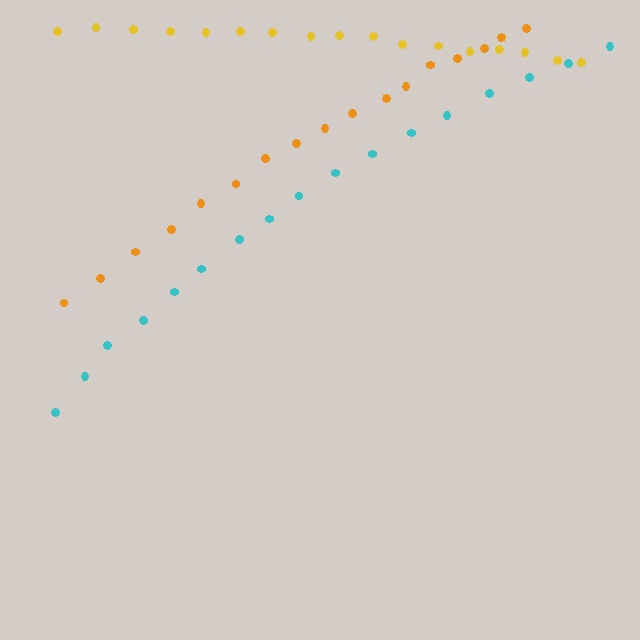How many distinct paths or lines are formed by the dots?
There are 3 distinct paths.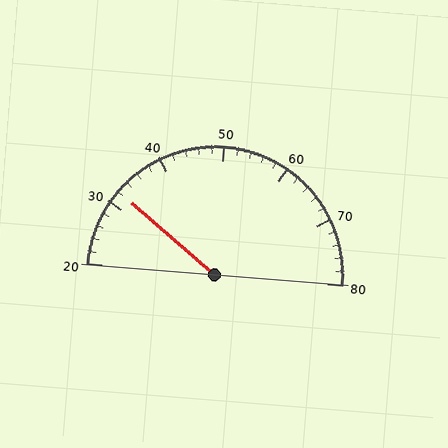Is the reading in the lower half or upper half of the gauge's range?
The reading is in the lower half of the range (20 to 80).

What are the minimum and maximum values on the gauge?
The gauge ranges from 20 to 80.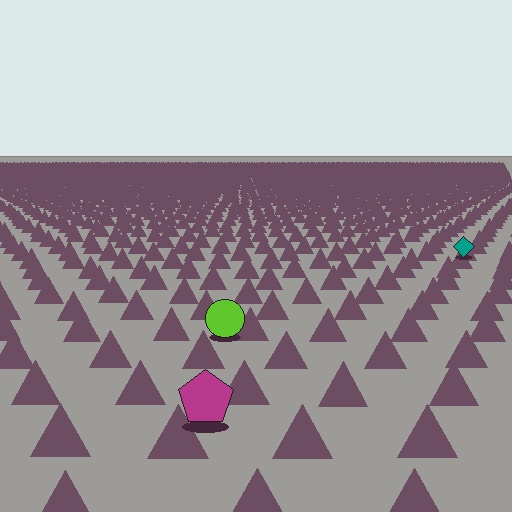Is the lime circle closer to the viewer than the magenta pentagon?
No. The magenta pentagon is closer — you can tell from the texture gradient: the ground texture is coarser near it.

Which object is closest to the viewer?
The magenta pentagon is closest. The texture marks near it are larger and more spread out.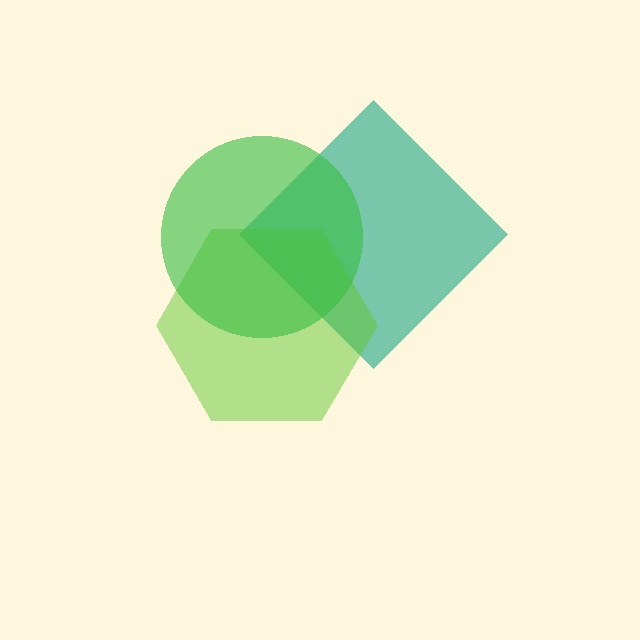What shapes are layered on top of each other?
The layered shapes are: a teal diamond, a lime hexagon, a green circle.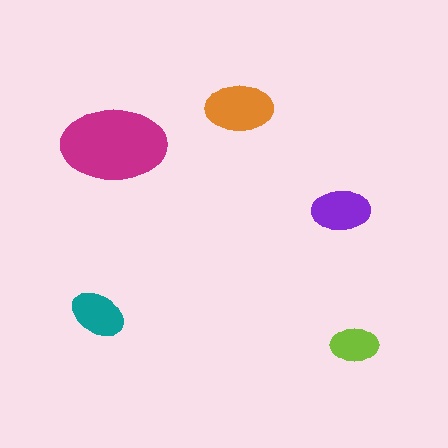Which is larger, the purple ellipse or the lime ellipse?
The purple one.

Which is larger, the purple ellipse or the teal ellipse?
The purple one.